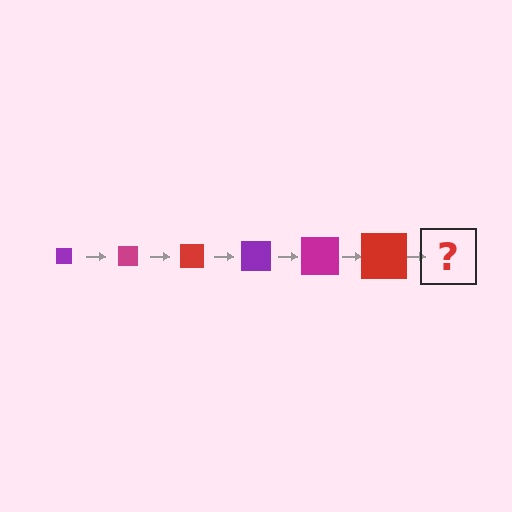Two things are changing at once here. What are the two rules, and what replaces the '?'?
The two rules are that the square grows larger each step and the color cycles through purple, magenta, and red. The '?' should be a purple square, larger than the previous one.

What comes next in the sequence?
The next element should be a purple square, larger than the previous one.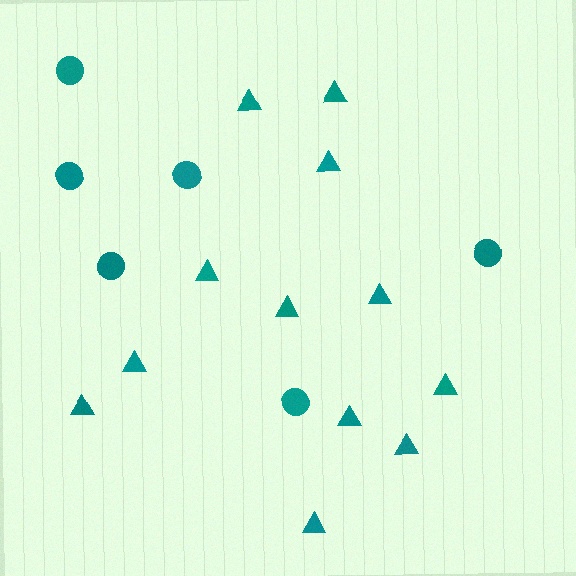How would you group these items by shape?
There are 2 groups: one group of circles (6) and one group of triangles (12).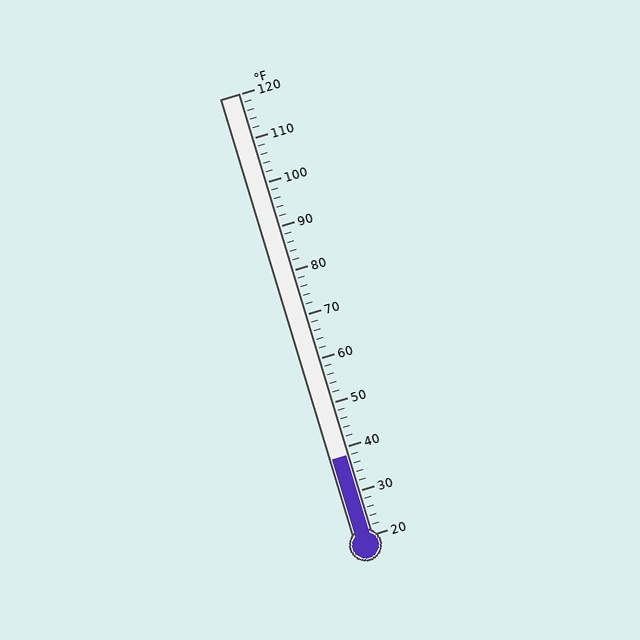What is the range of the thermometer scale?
The thermometer scale ranges from 20°F to 120°F.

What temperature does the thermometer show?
The thermometer shows approximately 38°F.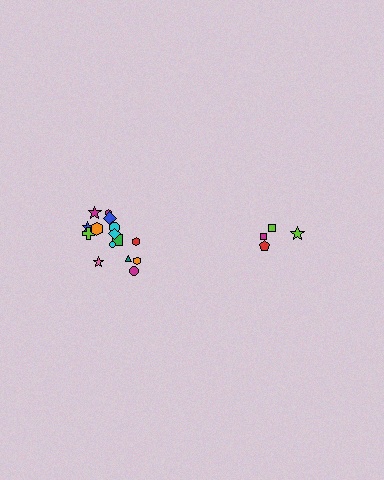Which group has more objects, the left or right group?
The left group.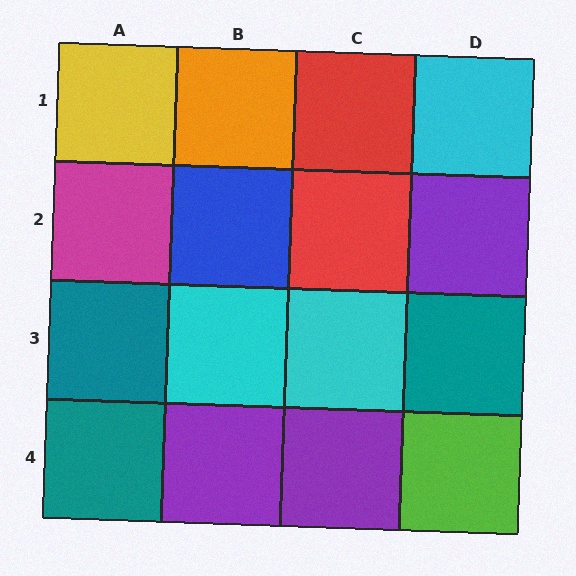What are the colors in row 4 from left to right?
Teal, purple, purple, lime.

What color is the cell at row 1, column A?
Yellow.